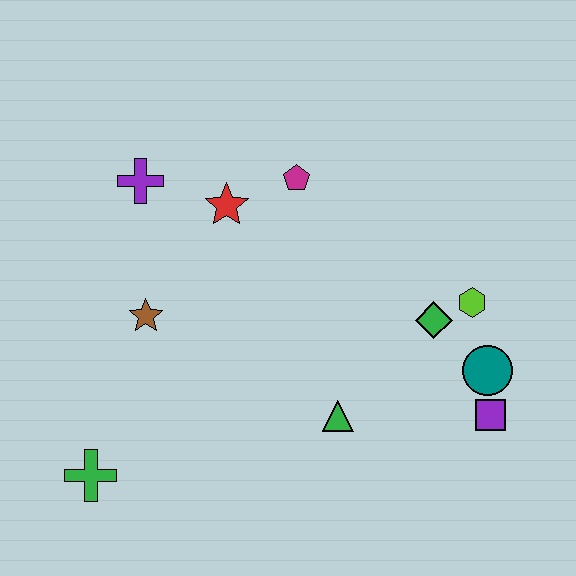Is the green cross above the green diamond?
No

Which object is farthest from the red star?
The purple square is farthest from the red star.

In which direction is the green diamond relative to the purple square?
The green diamond is above the purple square.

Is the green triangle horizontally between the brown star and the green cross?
No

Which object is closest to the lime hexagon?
The green diamond is closest to the lime hexagon.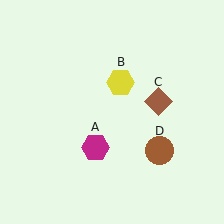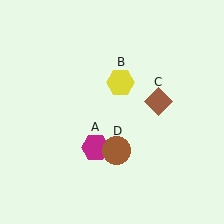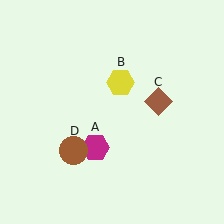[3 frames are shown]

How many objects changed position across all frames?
1 object changed position: brown circle (object D).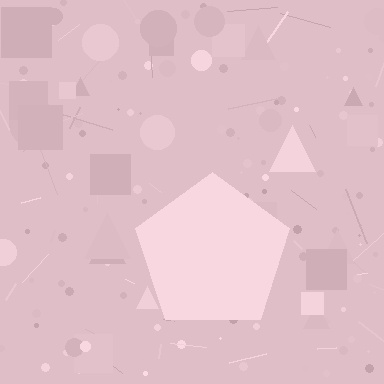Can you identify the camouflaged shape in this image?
The camouflaged shape is a pentagon.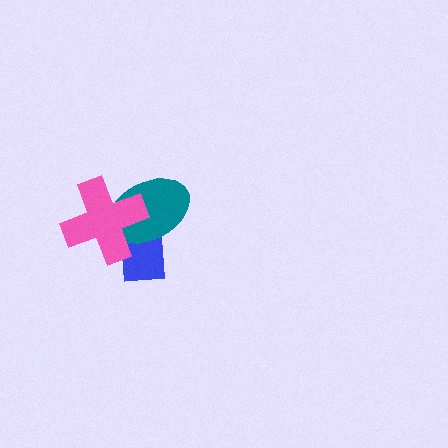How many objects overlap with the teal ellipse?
2 objects overlap with the teal ellipse.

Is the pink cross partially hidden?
No, no other shape covers it.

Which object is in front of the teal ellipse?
The pink cross is in front of the teal ellipse.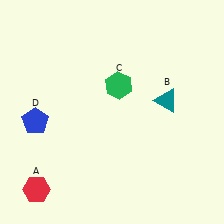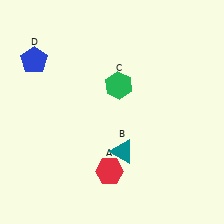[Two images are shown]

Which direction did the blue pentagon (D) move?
The blue pentagon (D) moved up.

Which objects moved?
The objects that moved are: the red hexagon (A), the teal triangle (B), the blue pentagon (D).